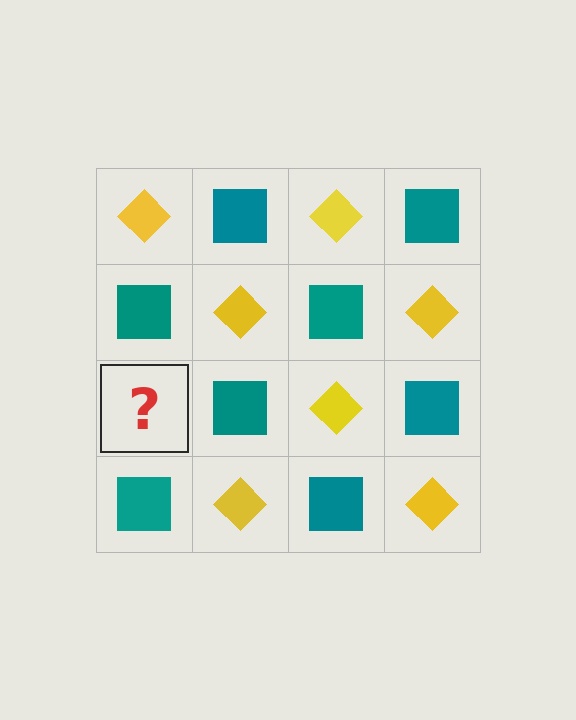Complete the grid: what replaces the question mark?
The question mark should be replaced with a yellow diamond.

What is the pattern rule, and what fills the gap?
The rule is that it alternates yellow diamond and teal square in a checkerboard pattern. The gap should be filled with a yellow diamond.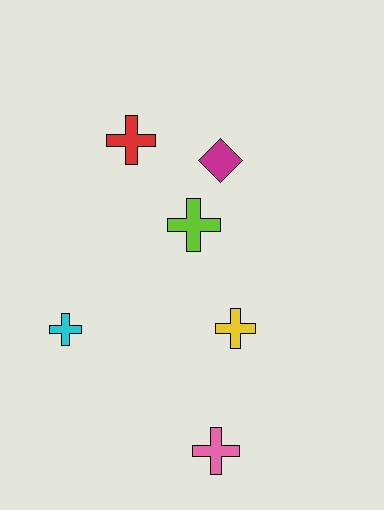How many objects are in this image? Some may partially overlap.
There are 6 objects.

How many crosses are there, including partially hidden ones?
There are 5 crosses.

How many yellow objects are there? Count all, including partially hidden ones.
There is 1 yellow object.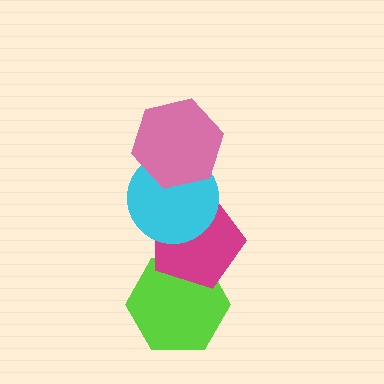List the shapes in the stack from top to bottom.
From top to bottom: the pink hexagon, the cyan circle, the magenta pentagon, the lime hexagon.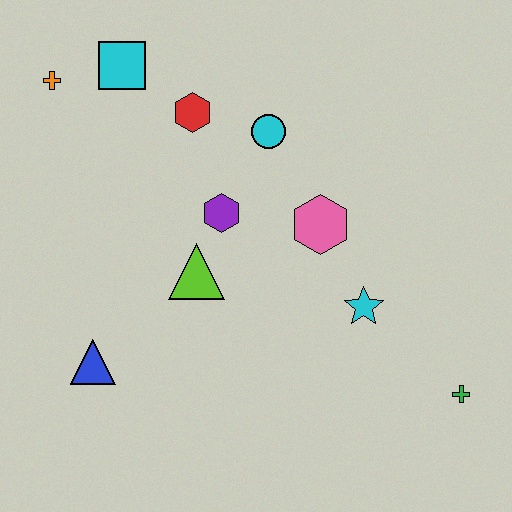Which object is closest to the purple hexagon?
The lime triangle is closest to the purple hexagon.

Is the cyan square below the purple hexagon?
No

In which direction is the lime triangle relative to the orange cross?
The lime triangle is below the orange cross.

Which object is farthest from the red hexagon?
The green cross is farthest from the red hexagon.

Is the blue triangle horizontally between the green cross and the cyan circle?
No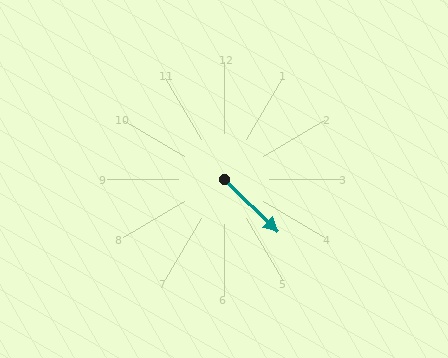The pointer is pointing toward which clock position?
Roughly 4 o'clock.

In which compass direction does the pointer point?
Southeast.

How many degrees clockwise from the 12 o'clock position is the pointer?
Approximately 134 degrees.